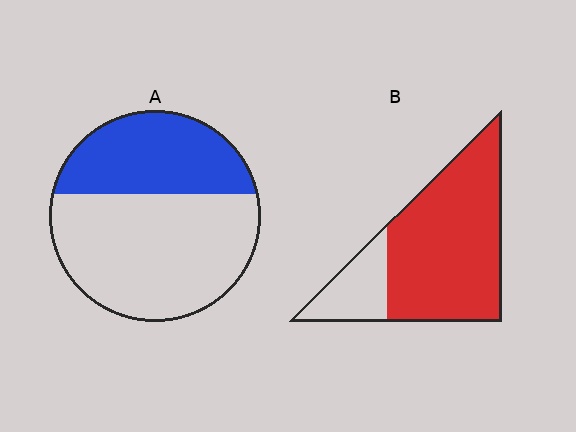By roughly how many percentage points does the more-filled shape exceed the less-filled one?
By roughly 40 percentage points (B over A).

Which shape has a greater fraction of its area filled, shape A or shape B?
Shape B.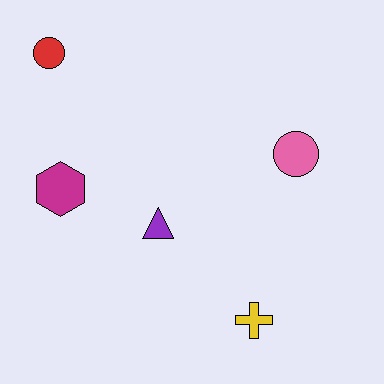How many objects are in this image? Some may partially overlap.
There are 5 objects.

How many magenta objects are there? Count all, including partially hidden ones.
There is 1 magenta object.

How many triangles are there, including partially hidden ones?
There is 1 triangle.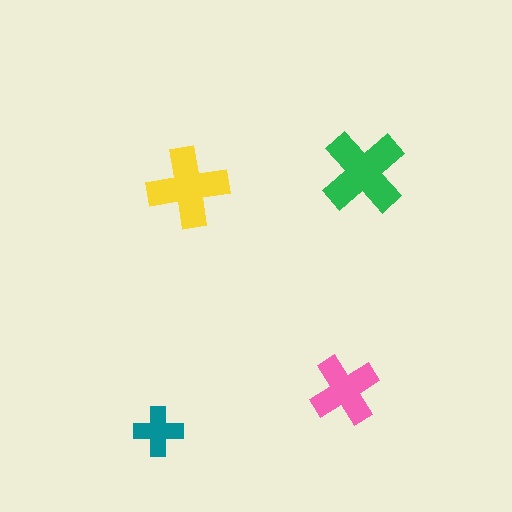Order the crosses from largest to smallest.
the green one, the yellow one, the pink one, the teal one.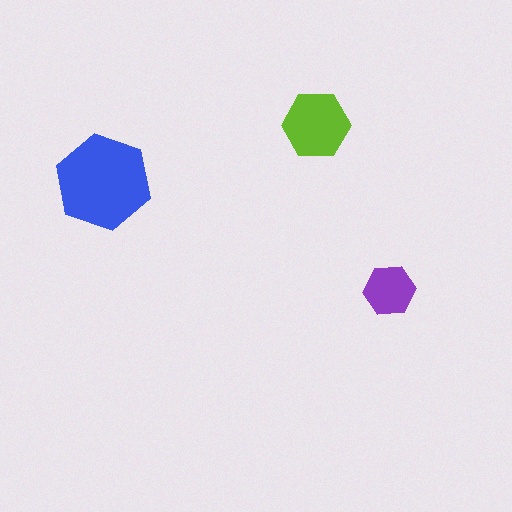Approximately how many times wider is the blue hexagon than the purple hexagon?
About 2 times wider.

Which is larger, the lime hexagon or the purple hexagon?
The lime one.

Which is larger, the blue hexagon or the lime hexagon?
The blue one.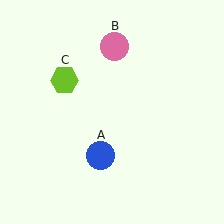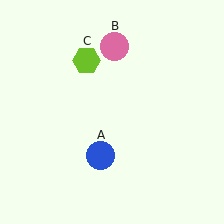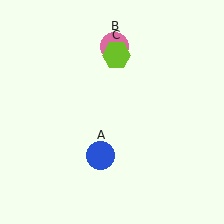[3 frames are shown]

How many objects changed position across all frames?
1 object changed position: lime hexagon (object C).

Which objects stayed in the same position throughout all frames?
Blue circle (object A) and pink circle (object B) remained stationary.